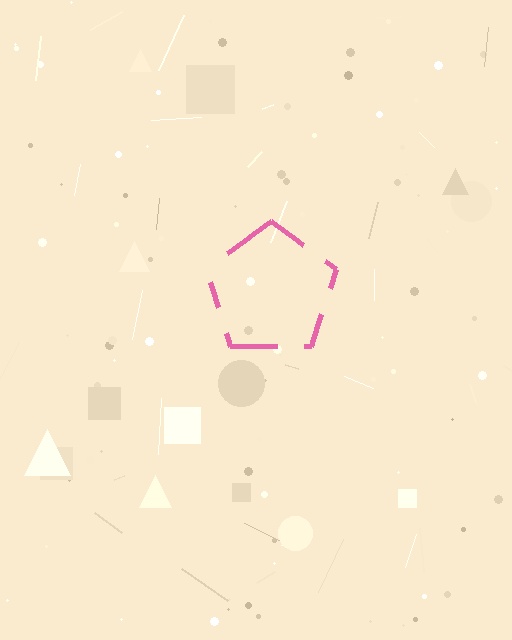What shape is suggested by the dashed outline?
The dashed outline suggests a pentagon.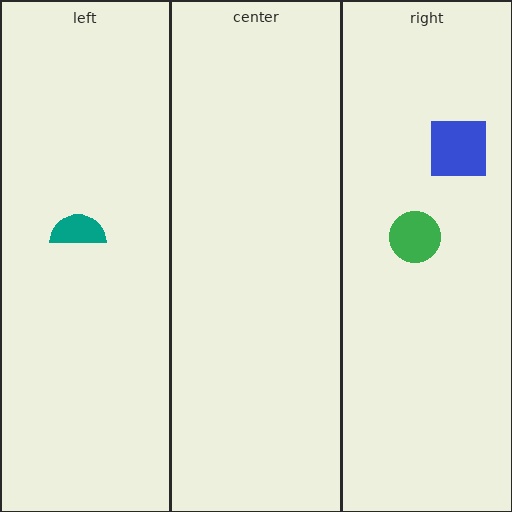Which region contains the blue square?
The right region.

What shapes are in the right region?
The green circle, the blue square.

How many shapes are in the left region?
1.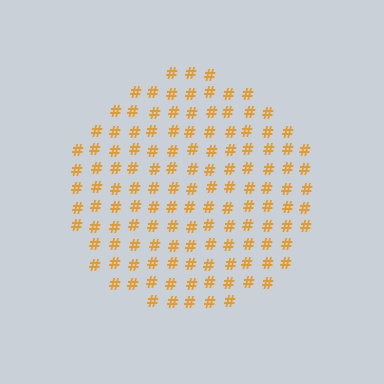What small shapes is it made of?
It is made of small hash symbols.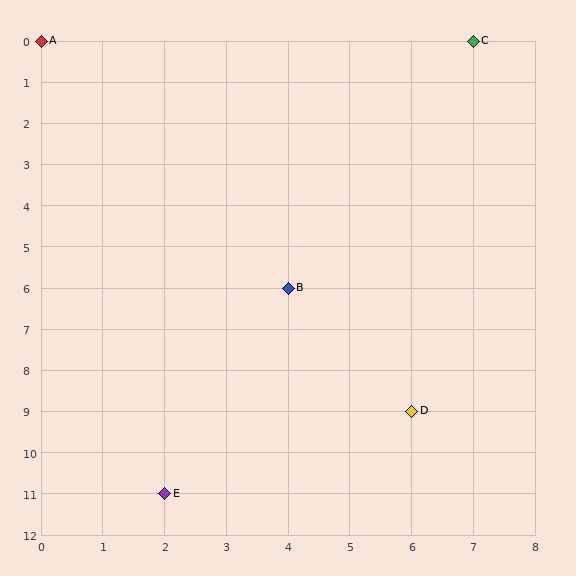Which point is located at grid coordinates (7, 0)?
Point C is at (7, 0).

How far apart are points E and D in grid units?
Points E and D are 4 columns and 2 rows apart (about 4.5 grid units diagonally).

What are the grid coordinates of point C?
Point C is at grid coordinates (7, 0).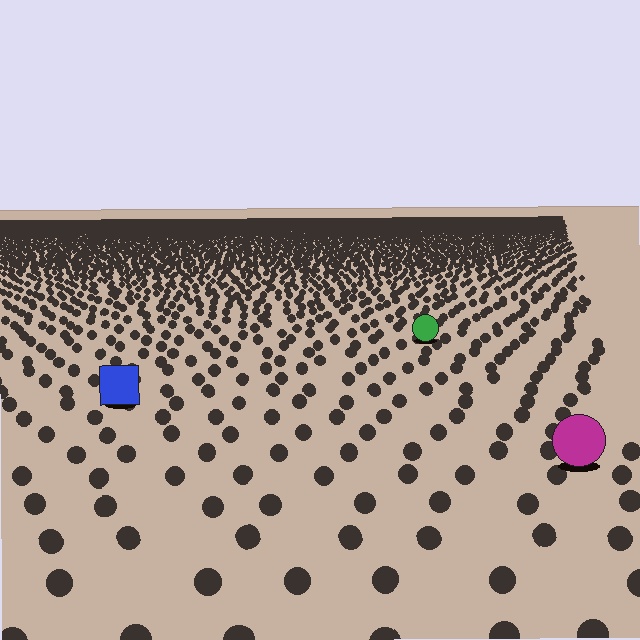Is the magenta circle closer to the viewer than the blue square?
Yes. The magenta circle is closer — you can tell from the texture gradient: the ground texture is coarser near it.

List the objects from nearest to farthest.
From nearest to farthest: the magenta circle, the blue square, the green circle.